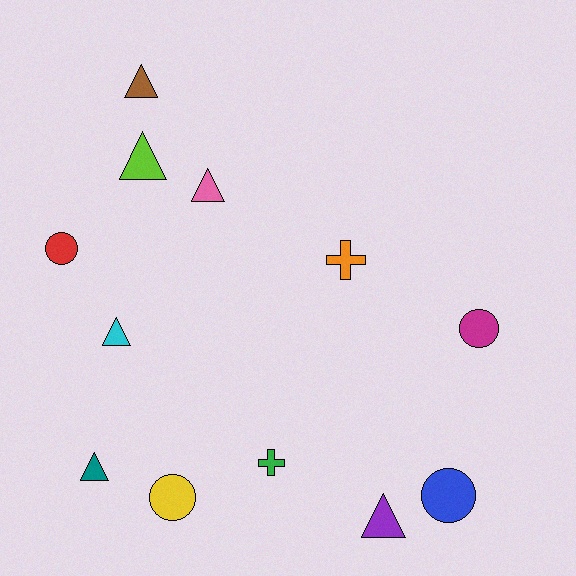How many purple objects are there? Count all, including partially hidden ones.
There is 1 purple object.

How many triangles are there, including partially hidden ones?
There are 6 triangles.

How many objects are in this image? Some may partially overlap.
There are 12 objects.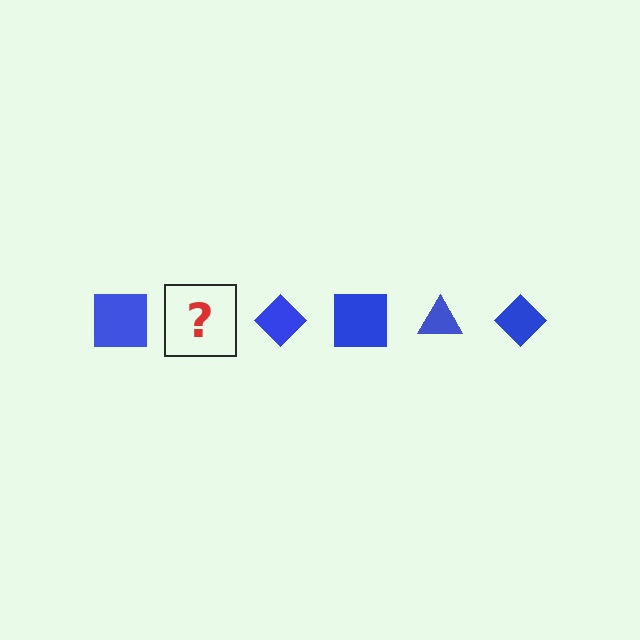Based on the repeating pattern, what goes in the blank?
The blank should be a blue triangle.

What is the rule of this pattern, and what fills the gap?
The rule is that the pattern cycles through square, triangle, diamond shapes in blue. The gap should be filled with a blue triangle.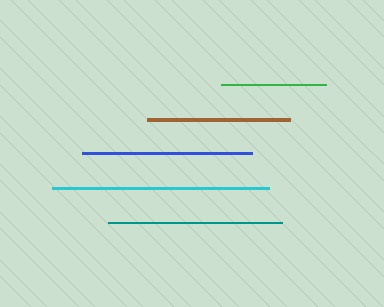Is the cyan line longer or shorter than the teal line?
The cyan line is longer than the teal line.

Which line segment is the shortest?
The green line is the shortest at approximately 105 pixels.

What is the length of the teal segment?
The teal segment is approximately 175 pixels long.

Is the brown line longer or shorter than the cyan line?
The cyan line is longer than the brown line.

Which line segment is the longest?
The cyan line is the longest at approximately 218 pixels.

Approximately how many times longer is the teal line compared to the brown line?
The teal line is approximately 1.2 times the length of the brown line.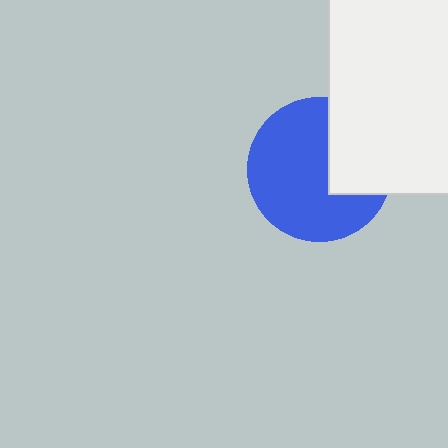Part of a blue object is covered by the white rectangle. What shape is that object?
It is a circle.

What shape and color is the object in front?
The object in front is a white rectangle.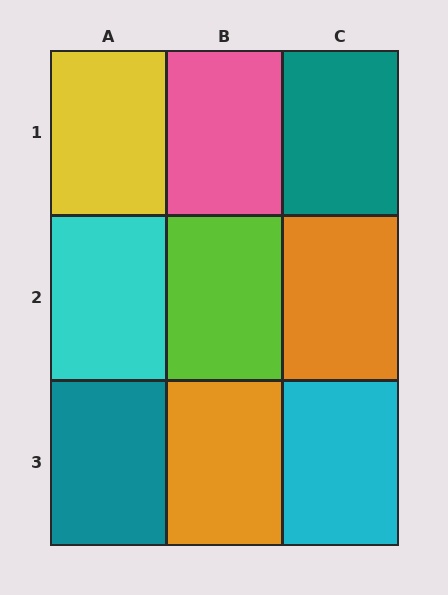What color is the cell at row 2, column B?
Lime.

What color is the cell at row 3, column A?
Teal.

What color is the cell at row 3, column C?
Cyan.